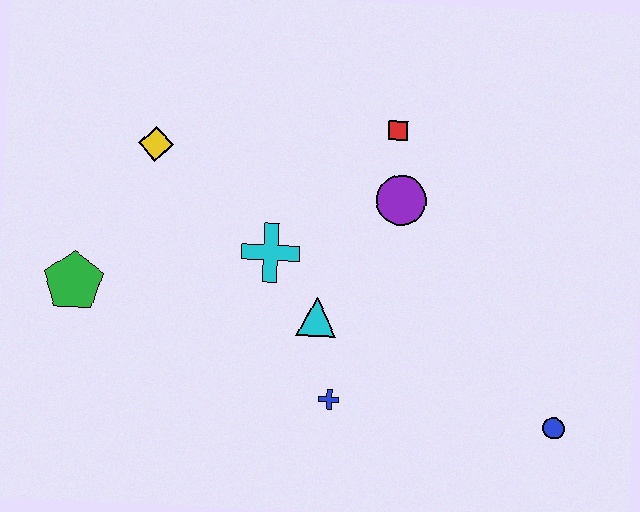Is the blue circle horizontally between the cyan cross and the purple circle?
No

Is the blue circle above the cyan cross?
No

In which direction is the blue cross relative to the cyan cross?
The blue cross is below the cyan cross.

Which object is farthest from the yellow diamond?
The blue circle is farthest from the yellow diamond.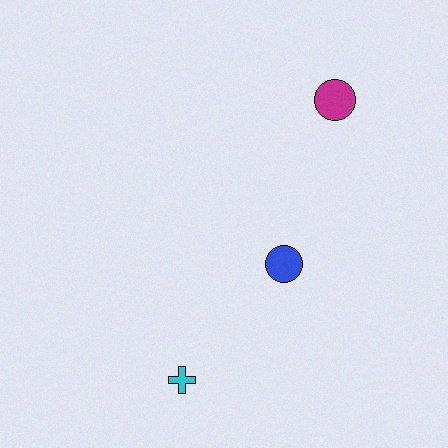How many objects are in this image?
There are 3 objects.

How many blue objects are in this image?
There is 1 blue object.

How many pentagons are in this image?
There are no pentagons.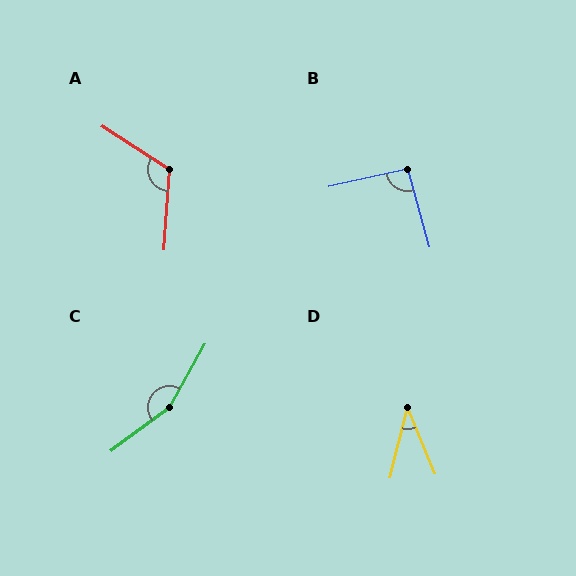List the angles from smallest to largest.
D (36°), B (93°), A (119°), C (157°).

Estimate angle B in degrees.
Approximately 93 degrees.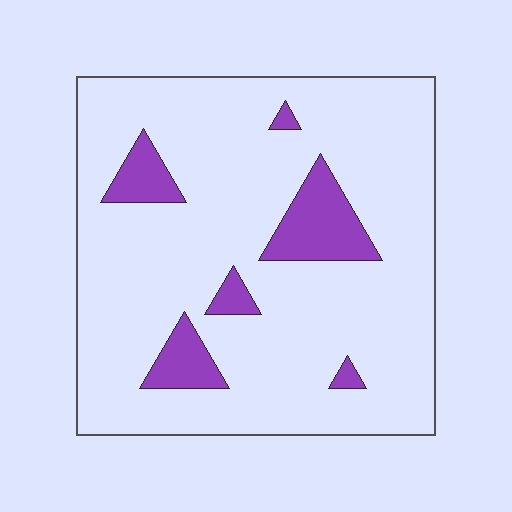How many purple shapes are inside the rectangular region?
6.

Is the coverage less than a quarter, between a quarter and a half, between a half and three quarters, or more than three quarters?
Less than a quarter.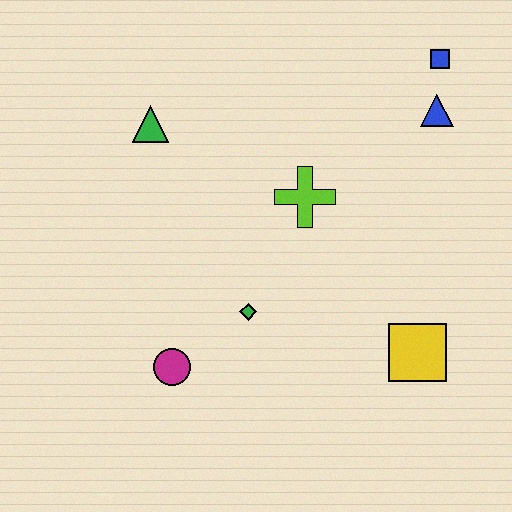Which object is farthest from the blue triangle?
The magenta circle is farthest from the blue triangle.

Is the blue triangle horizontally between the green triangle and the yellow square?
No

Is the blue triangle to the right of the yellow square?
Yes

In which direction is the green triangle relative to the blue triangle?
The green triangle is to the left of the blue triangle.